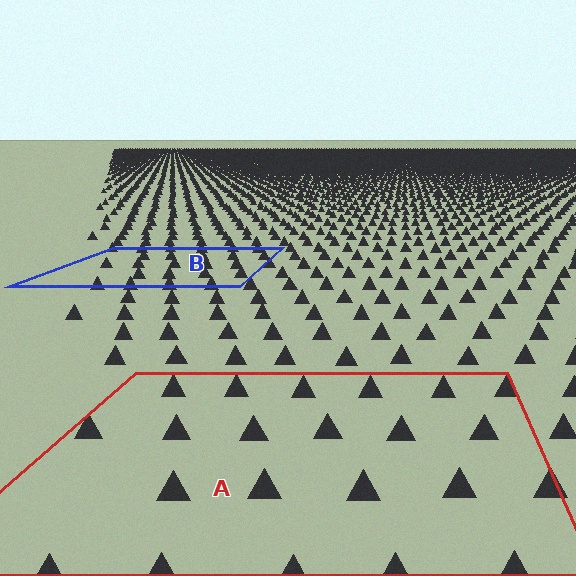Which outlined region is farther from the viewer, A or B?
Region B is farther from the viewer — the texture elements inside it appear smaller and more densely packed.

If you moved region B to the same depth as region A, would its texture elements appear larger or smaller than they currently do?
They would appear larger. At a closer depth, the same texture elements are projected at a bigger on-screen size.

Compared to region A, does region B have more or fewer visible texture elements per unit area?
Region B has more texture elements per unit area — they are packed more densely because it is farther away.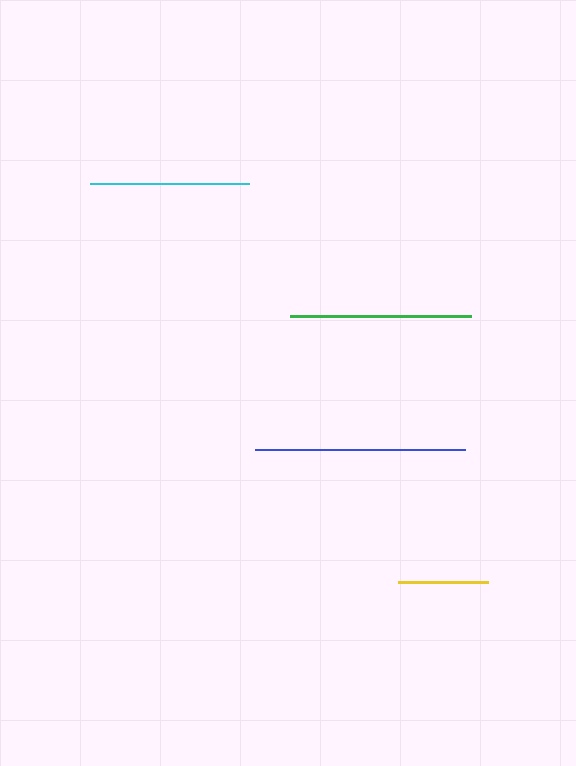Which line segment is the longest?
The blue line is the longest at approximately 210 pixels.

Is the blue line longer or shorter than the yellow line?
The blue line is longer than the yellow line.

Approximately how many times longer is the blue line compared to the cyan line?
The blue line is approximately 1.3 times the length of the cyan line.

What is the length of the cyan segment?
The cyan segment is approximately 158 pixels long.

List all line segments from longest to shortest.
From longest to shortest: blue, green, cyan, yellow.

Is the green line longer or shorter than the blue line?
The blue line is longer than the green line.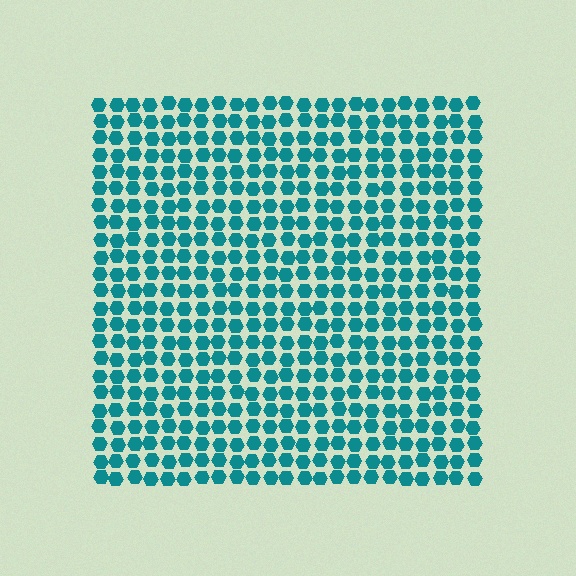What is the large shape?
The large shape is a square.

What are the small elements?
The small elements are hexagons.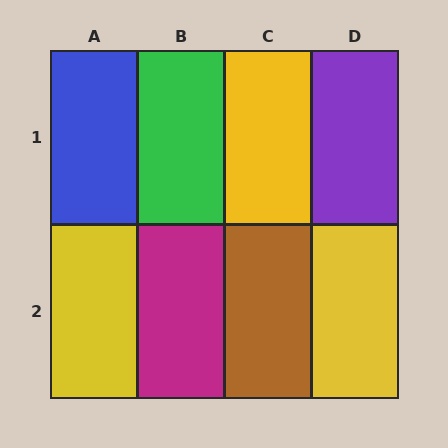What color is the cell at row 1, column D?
Purple.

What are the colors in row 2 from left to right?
Yellow, magenta, brown, yellow.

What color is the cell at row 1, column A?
Blue.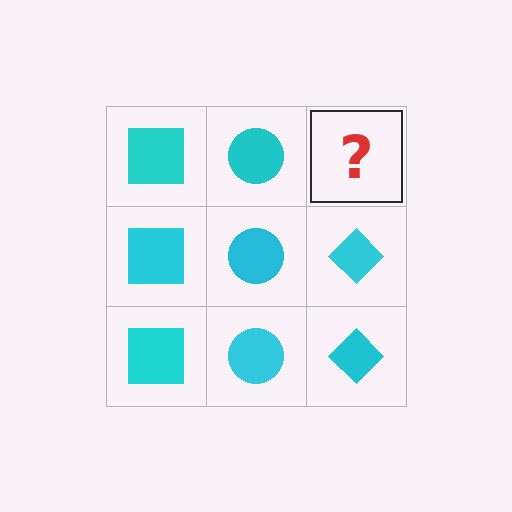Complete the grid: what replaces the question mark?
The question mark should be replaced with a cyan diamond.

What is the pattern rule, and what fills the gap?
The rule is that each column has a consistent shape. The gap should be filled with a cyan diamond.